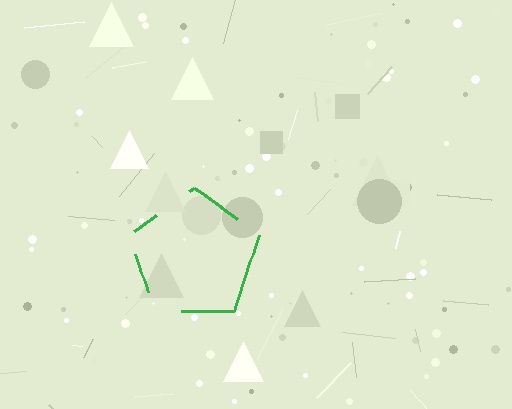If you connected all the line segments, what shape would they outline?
They would outline a pentagon.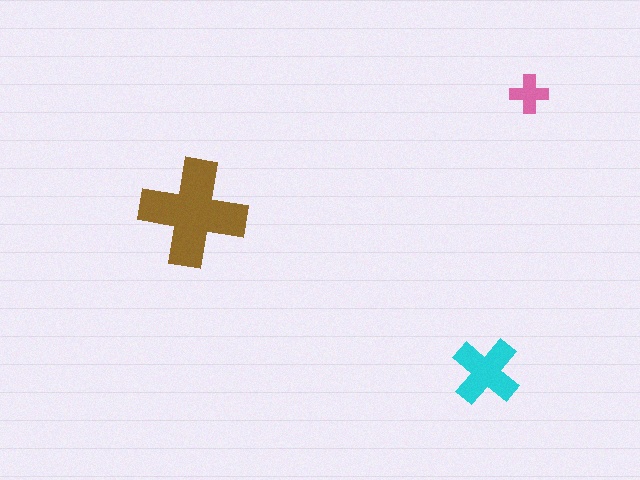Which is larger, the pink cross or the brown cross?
The brown one.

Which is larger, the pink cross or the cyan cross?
The cyan one.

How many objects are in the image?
There are 3 objects in the image.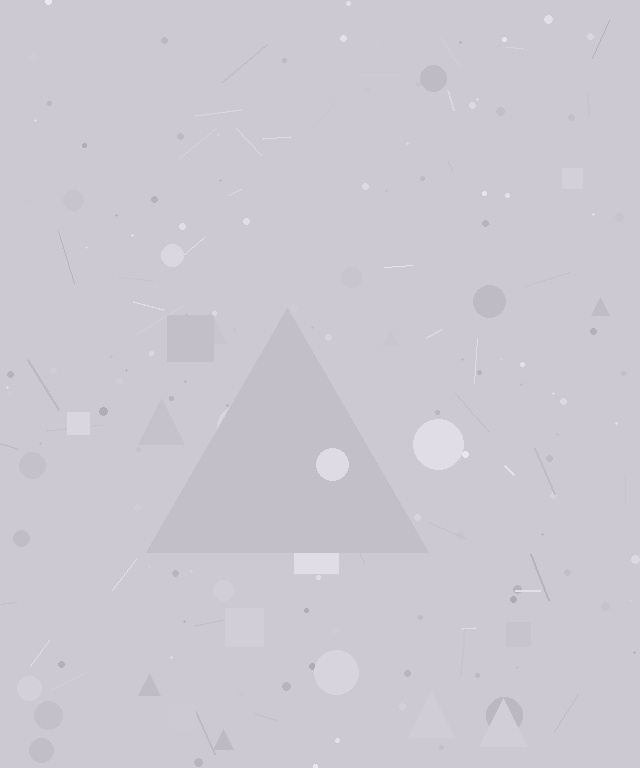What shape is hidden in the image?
A triangle is hidden in the image.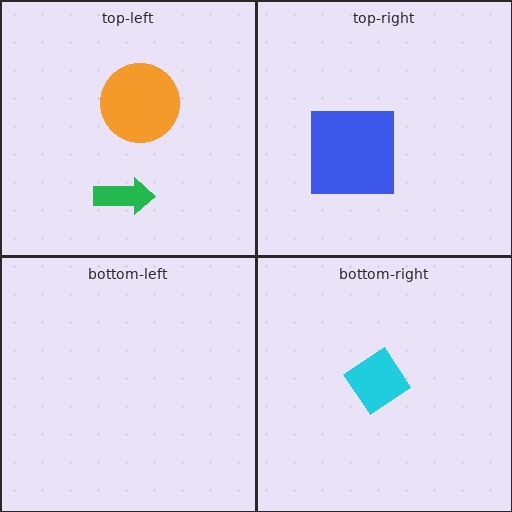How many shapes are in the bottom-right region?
1.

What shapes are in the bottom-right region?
The cyan diamond.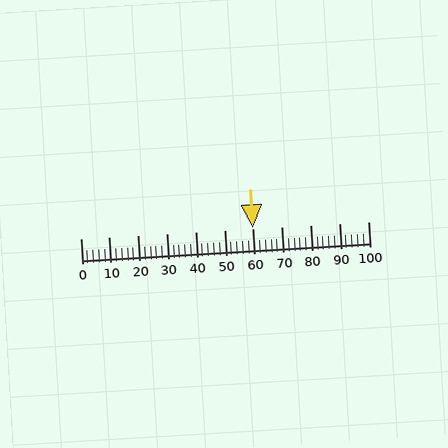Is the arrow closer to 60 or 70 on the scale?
The arrow is closer to 60.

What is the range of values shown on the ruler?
The ruler shows values from 0 to 100.